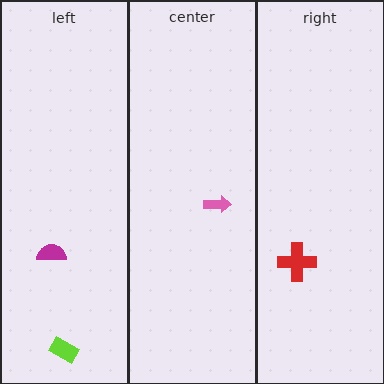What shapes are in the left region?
The lime rectangle, the magenta semicircle.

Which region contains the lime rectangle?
The left region.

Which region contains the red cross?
The right region.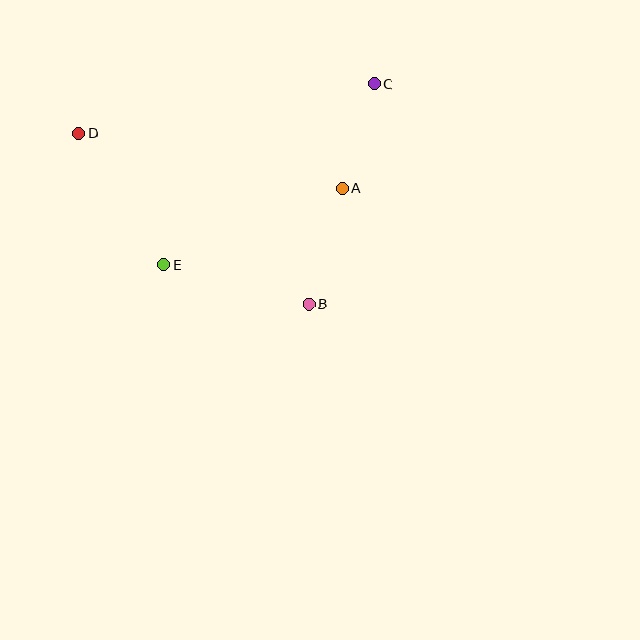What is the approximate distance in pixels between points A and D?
The distance between A and D is approximately 269 pixels.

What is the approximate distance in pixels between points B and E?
The distance between B and E is approximately 150 pixels.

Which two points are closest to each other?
Points A and C are closest to each other.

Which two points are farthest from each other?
Points C and D are farthest from each other.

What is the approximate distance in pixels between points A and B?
The distance between A and B is approximately 121 pixels.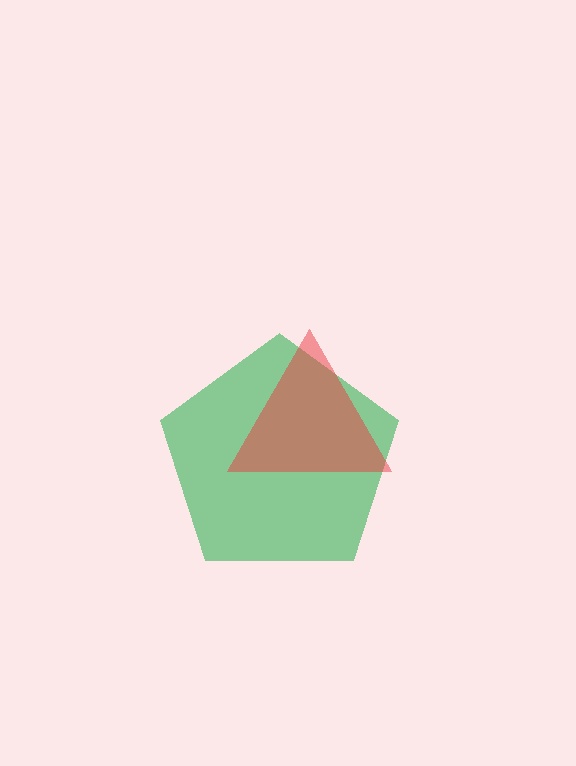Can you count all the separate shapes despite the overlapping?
Yes, there are 2 separate shapes.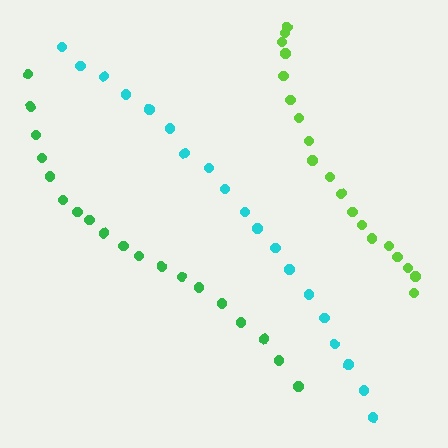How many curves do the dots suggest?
There are 3 distinct paths.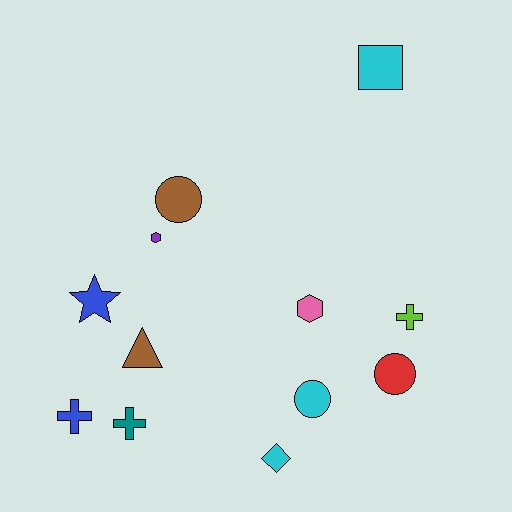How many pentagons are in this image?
There are no pentagons.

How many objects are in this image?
There are 12 objects.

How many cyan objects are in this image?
There are 3 cyan objects.